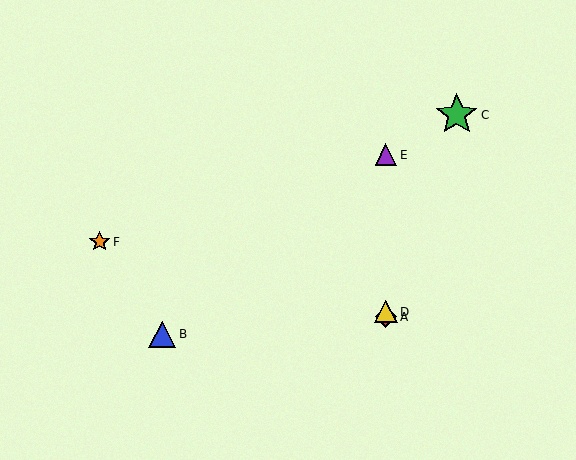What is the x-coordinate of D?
Object D is at x≈386.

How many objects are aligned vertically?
3 objects (A, D, E) are aligned vertically.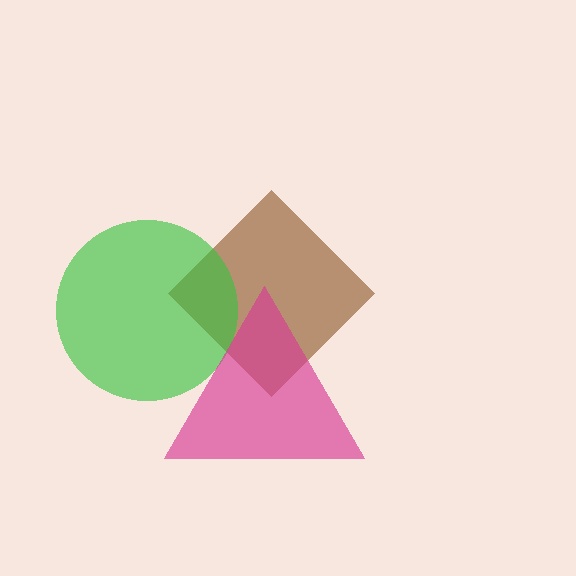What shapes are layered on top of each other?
The layered shapes are: a brown diamond, a green circle, a magenta triangle.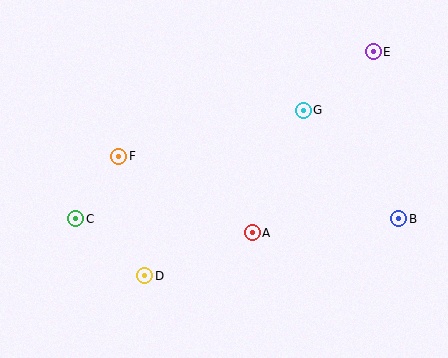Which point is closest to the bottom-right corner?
Point B is closest to the bottom-right corner.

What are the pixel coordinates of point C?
Point C is at (76, 219).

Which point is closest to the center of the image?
Point A at (252, 233) is closest to the center.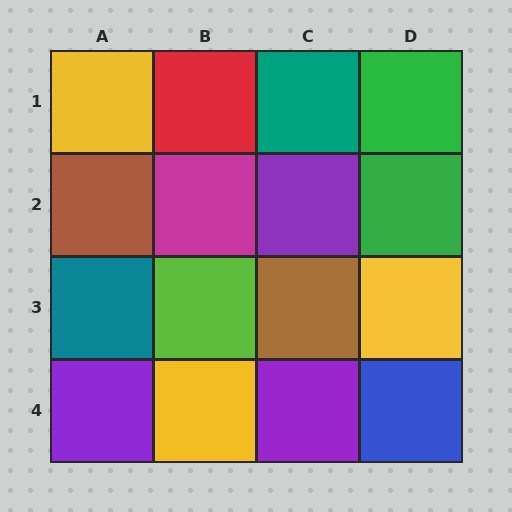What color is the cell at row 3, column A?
Teal.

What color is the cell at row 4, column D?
Blue.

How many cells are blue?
1 cell is blue.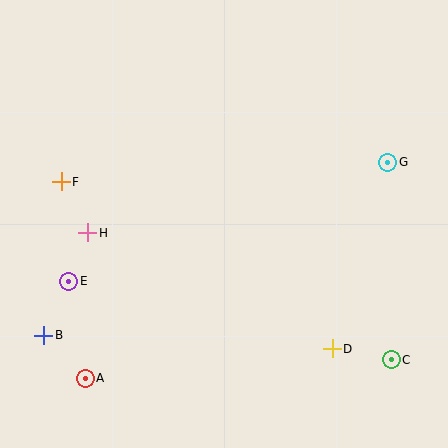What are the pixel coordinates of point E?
Point E is at (69, 281).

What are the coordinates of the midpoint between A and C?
The midpoint between A and C is at (238, 369).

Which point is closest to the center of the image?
Point H at (88, 233) is closest to the center.